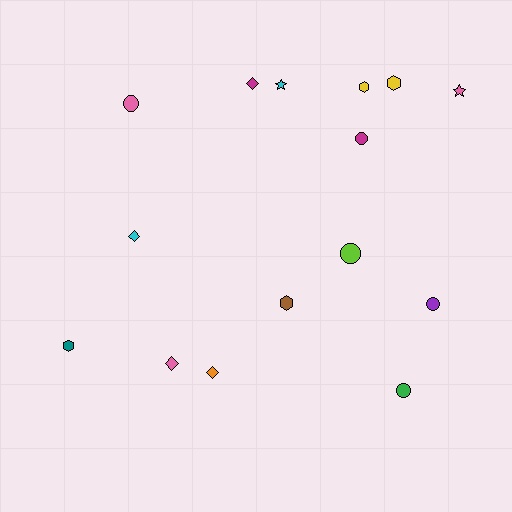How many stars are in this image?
There are 2 stars.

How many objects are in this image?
There are 15 objects.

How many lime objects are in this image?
There is 1 lime object.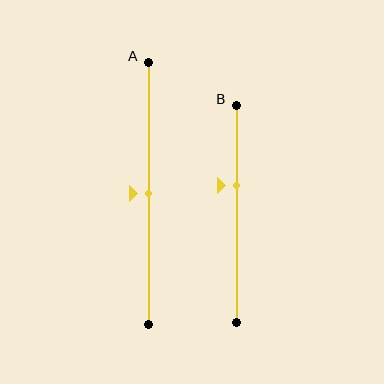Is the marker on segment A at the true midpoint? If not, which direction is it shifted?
Yes, the marker on segment A is at the true midpoint.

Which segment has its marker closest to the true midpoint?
Segment A has its marker closest to the true midpoint.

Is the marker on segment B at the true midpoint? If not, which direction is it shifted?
No, the marker on segment B is shifted upward by about 13% of the segment length.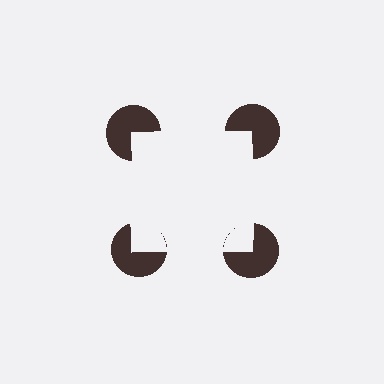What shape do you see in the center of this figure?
An illusory square — its edges are inferred from the aligned wedge cuts in the pac-man discs, not physically drawn.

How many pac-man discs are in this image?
There are 4 — one at each vertex of the illusory square.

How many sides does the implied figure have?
4 sides.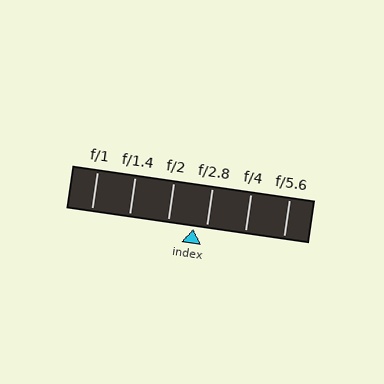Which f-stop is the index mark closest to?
The index mark is closest to f/2.8.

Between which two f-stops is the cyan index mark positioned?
The index mark is between f/2 and f/2.8.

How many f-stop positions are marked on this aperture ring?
There are 6 f-stop positions marked.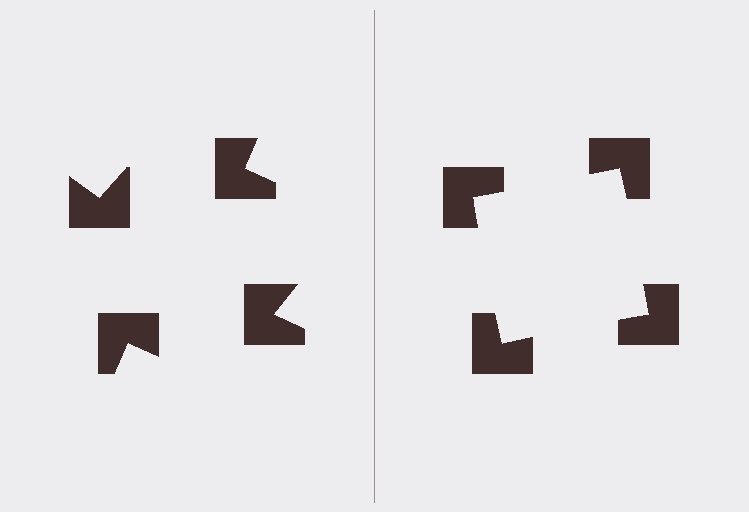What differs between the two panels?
The notched squares are positioned identically on both sides; only the wedge orientations differ. On the right they align to a square; on the left they are misaligned.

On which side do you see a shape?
An illusory square appears on the right side. On the left side the wedge cuts are rotated, so no coherent shape forms.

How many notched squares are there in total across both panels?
8 — 4 on each side.